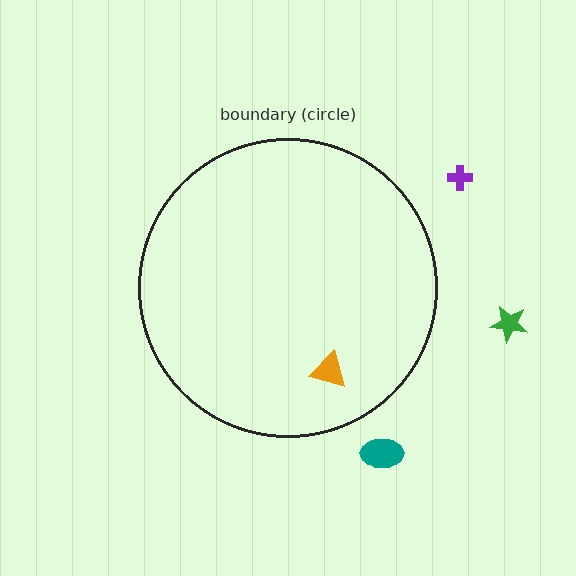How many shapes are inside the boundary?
1 inside, 3 outside.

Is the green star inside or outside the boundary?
Outside.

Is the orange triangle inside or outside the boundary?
Inside.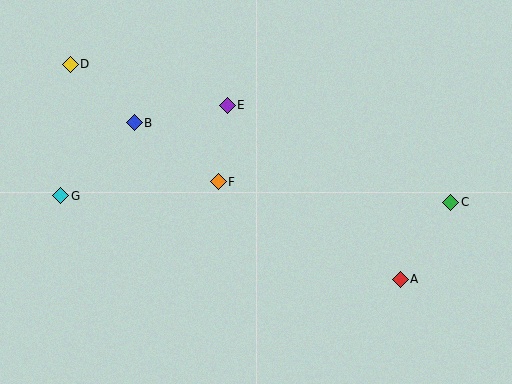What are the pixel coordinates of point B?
Point B is at (134, 123).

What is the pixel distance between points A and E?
The distance between A and E is 245 pixels.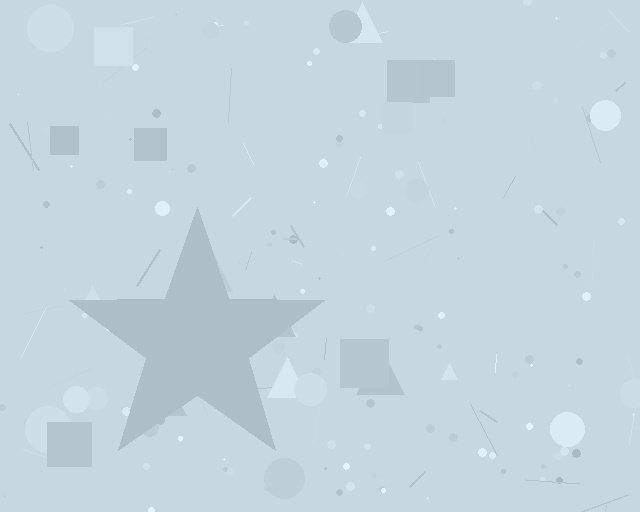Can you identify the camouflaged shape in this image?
The camouflaged shape is a star.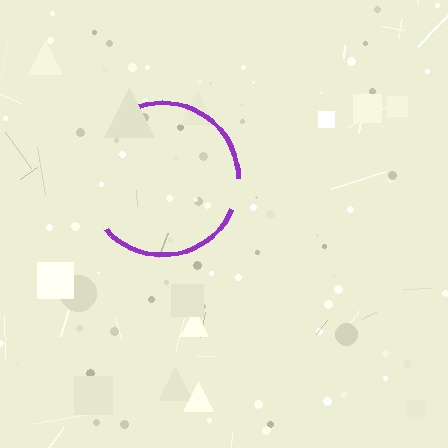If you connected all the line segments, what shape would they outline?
They would outline a circle.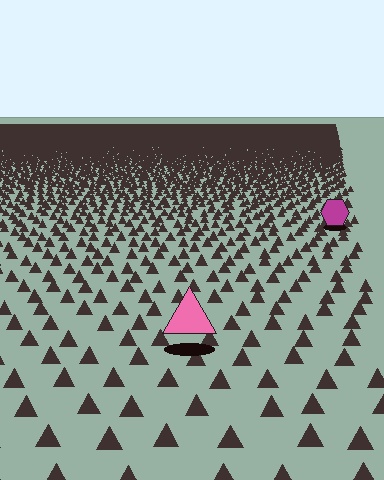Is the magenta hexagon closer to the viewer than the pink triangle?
No. The pink triangle is closer — you can tell from the texture gradient: the ground texture is coarser near it.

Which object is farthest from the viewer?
The magenta hexagon is farthest from the viewer. It appears smaller and the ground texture around it is denser.